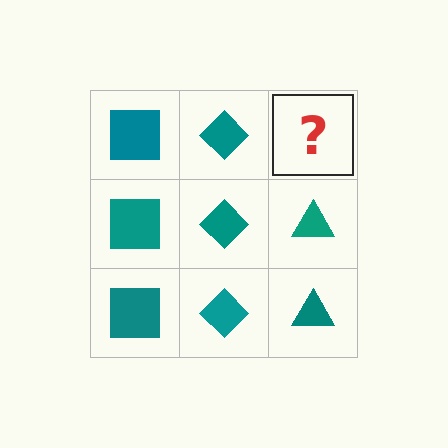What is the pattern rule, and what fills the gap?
The rule is that each column has a consistent shape. The gap should be filled with a teal triangle.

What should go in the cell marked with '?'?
The missing cell should contain a teal triangle.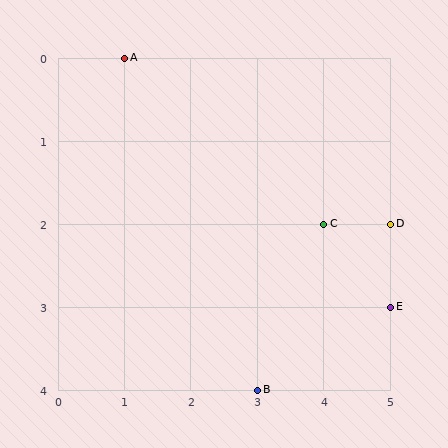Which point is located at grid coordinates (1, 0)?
Point A is at (1, 0).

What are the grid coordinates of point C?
Point C is at grid coordinates (4, 2).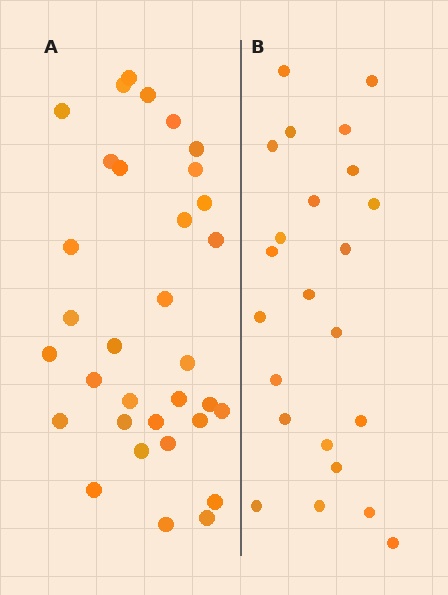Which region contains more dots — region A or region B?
Region A (the left region) has more dots.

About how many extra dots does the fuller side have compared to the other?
Region A has roughly 10 or so more dots than region B.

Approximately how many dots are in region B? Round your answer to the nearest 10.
About 20 dots. (The exact count is 23, which rounds to 20.)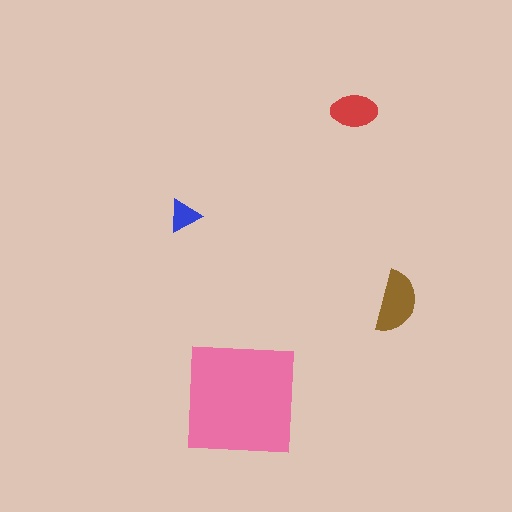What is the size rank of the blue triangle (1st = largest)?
4th.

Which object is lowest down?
The pink square is bottommost.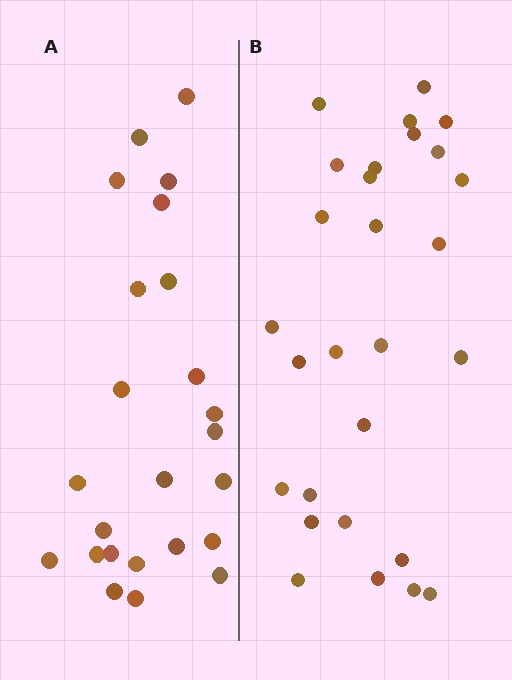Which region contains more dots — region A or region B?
Region B (the right region) has more dots.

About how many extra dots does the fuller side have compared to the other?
Region B has about 4 more dots than region A.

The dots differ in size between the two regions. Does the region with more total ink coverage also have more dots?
No. Region A has more total ink coverage because its dots are larger, but region B actually contains more individual dots. Total area can be misleading — the number of items is what matters here.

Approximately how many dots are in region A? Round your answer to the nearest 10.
About 20 dots. (The exact count is 24, which rounds to 20.)